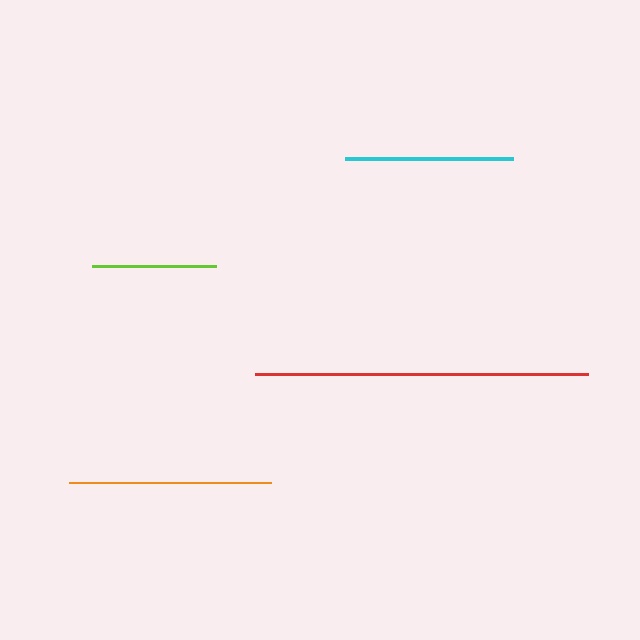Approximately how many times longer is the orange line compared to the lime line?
The orange line is approximately 1.6 times the length of the lime line.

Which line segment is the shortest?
The lime line is the shortest at approximately 124 pixels.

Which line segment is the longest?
The red line is the longest at approximately 333 pixels.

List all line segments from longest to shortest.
From longest to shortest: red, orange, cyan, lime.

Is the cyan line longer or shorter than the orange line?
The orange line is longer than the cyan line.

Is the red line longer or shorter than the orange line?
The red line is longer than the orange line.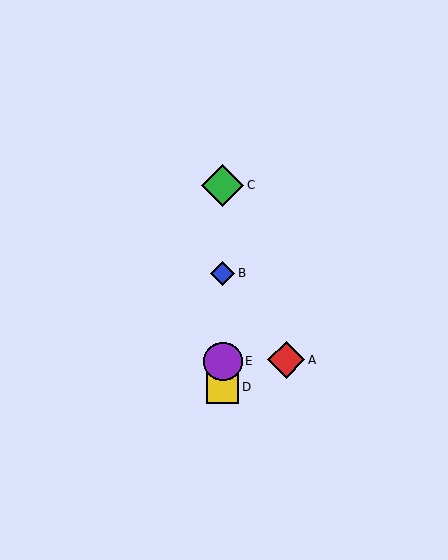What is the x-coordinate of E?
Object E is at x≈223.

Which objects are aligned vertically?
Objects B, C, D, E are aligned vertically.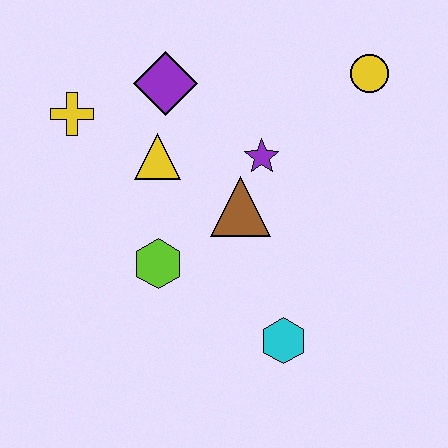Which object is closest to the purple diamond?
The yellow triangle is closest to the purple diamond.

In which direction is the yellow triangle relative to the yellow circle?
The yellow triangle is to the left of the yellow circle.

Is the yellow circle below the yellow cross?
No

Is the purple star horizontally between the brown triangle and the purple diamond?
No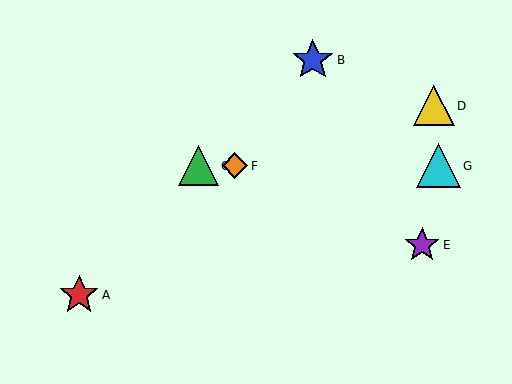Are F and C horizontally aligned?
Yes, both are at y≈166.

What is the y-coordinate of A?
Object A is at y≈295.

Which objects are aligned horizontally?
Objects C, F, G are aligned horizontally.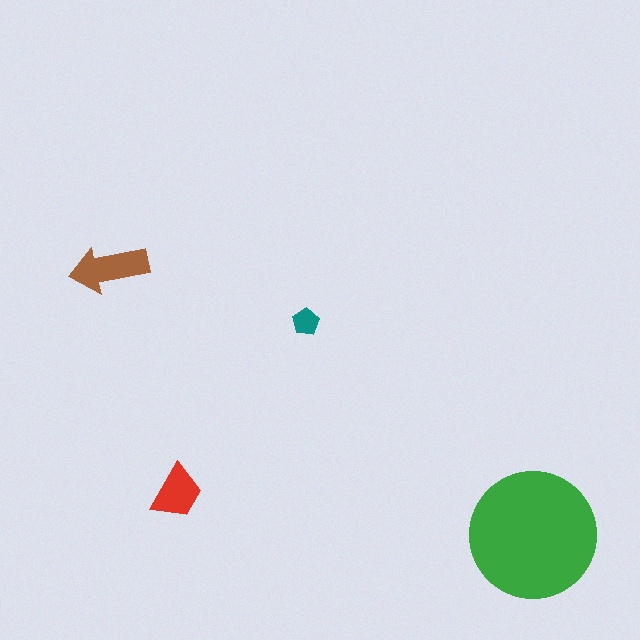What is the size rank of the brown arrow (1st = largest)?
2nd.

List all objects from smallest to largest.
The teal pentagon, the red trapezoid, the brown arrow, the green circle.